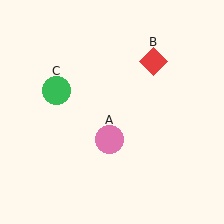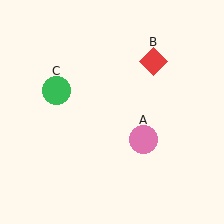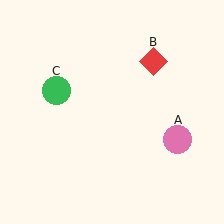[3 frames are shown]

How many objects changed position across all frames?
1 object changed position: pink circle (object A).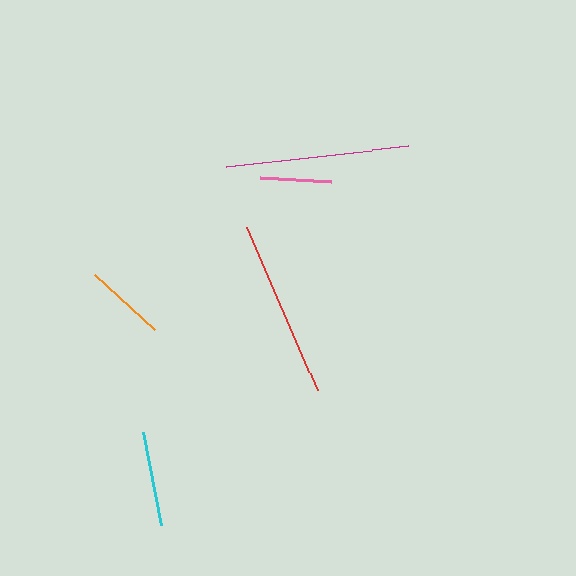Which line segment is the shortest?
The pink line is the shortest at approximately 71 pixels.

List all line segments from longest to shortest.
From longest to shortest: magenta, red, cyan, orange, pink.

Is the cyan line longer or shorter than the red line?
The red line is longer than the cyan line.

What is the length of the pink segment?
The pink segment is approximately 71 pixels long.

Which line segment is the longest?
The magenta line is the longest at approximately 183 pixels.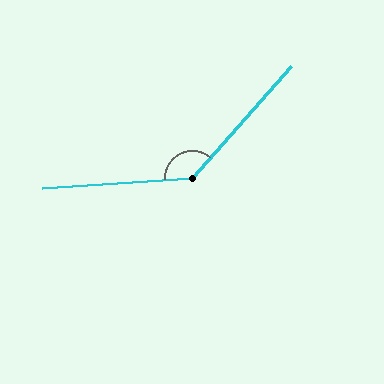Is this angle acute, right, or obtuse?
It is obtuse.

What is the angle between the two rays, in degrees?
Approximately 135 degrees.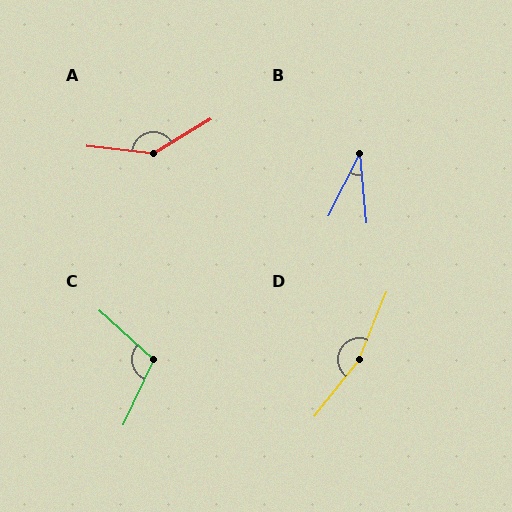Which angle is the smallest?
B, at approximately 32 degrees.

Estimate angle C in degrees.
Approximately 107 degrees.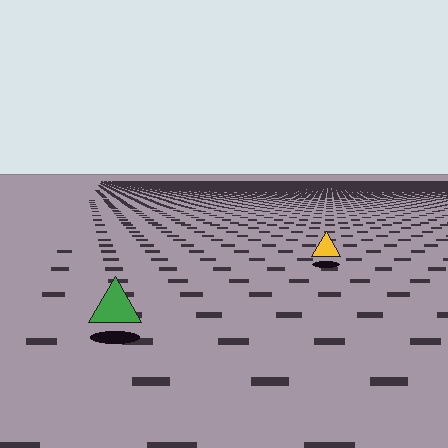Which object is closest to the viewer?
The green triangle is closest. The texture marks near it are larger and more spread out.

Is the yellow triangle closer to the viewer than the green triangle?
No. The green triangle is closer — you can tell from the texture gradient: the ground texture is coarser near it.